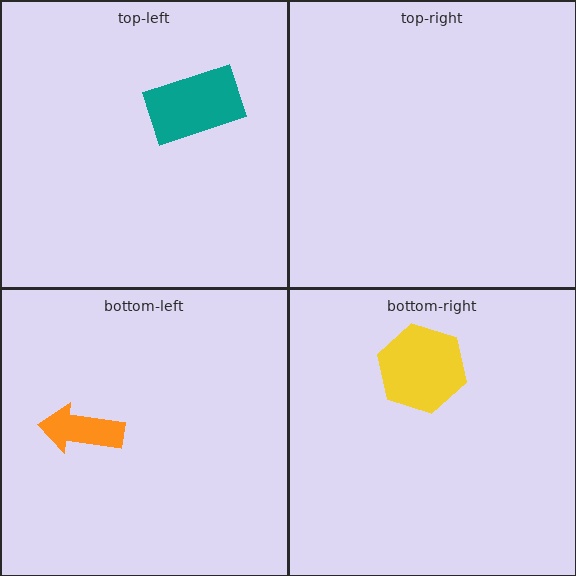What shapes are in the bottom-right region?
The yellow hexagon.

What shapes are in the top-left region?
The teal rectangle.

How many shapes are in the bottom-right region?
1.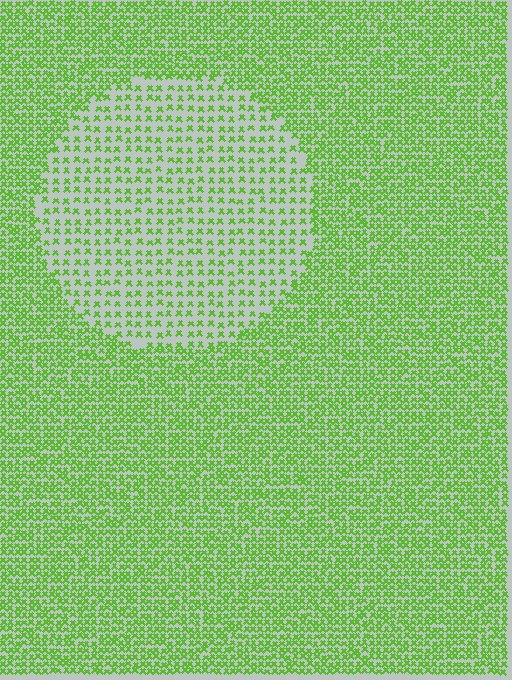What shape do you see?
I see a circle.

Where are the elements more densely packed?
The elements are more densely packed outside the circle boundary.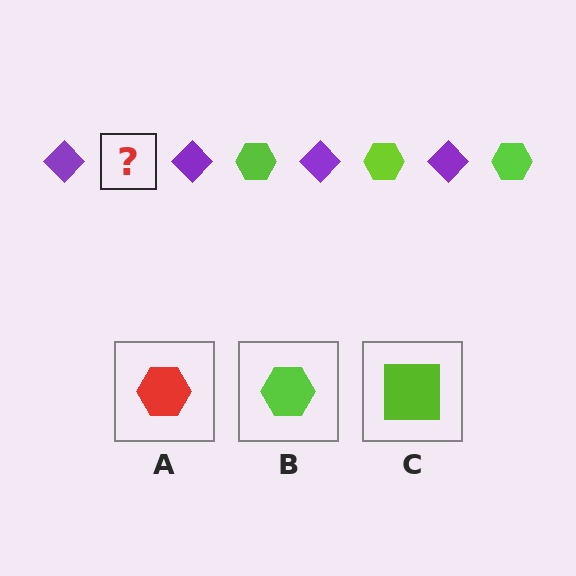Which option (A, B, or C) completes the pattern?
B.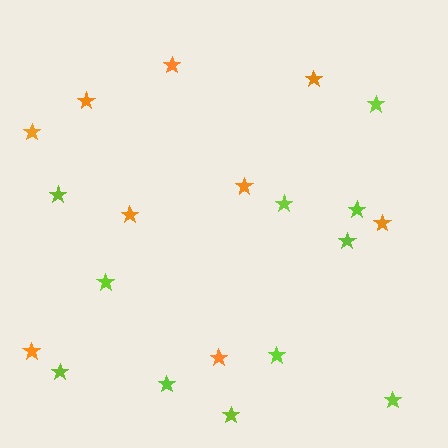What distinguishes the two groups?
There are 2 groups: one group of lime stars (11) and one group of orange stars (9).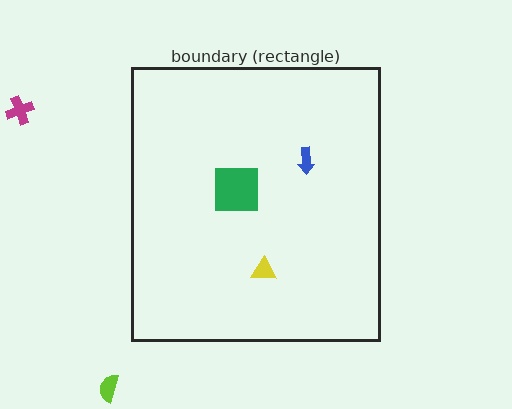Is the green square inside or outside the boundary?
Inside.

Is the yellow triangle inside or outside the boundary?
Inside.